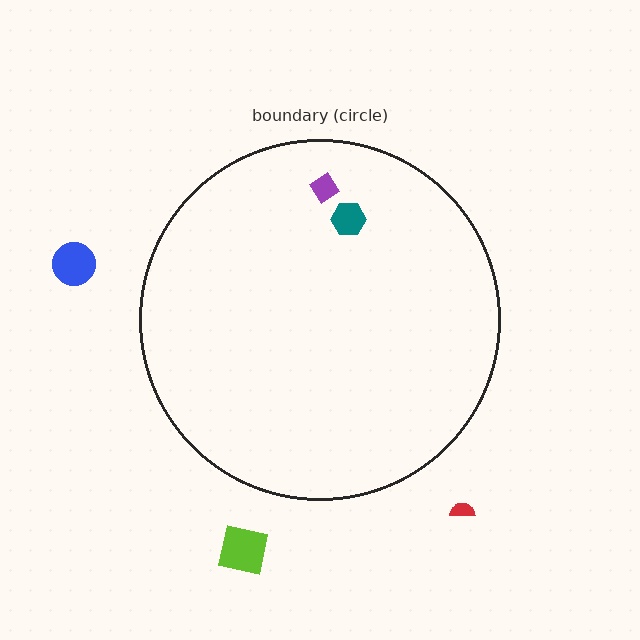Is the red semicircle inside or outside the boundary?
Outside.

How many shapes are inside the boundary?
2 inside, 3 outside.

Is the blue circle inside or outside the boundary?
Outside.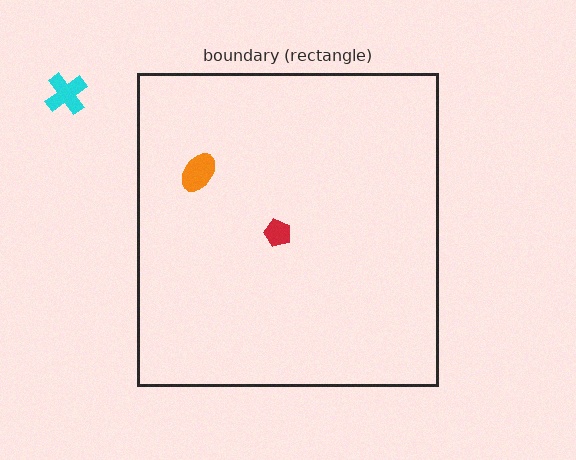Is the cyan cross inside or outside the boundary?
Outside.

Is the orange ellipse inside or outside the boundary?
Inside.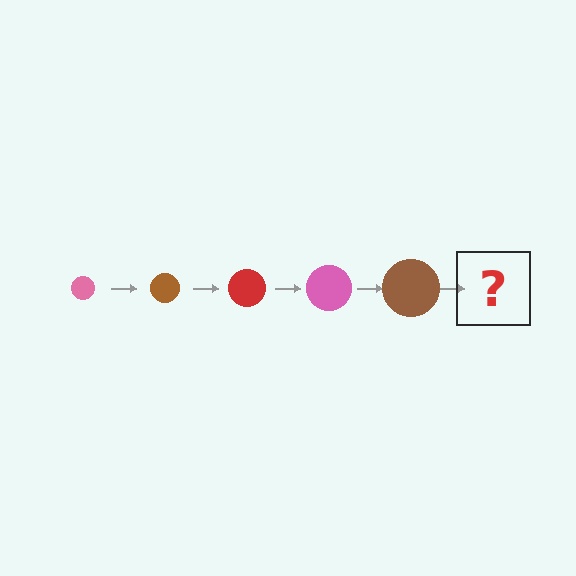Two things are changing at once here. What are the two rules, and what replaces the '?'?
The two rules are that the circle grows larger each step and the color cycles through pink, brown, and red. The '?' should be a red circle, larger than the previous one.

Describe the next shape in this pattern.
It should be a red circle, larger than the previous one.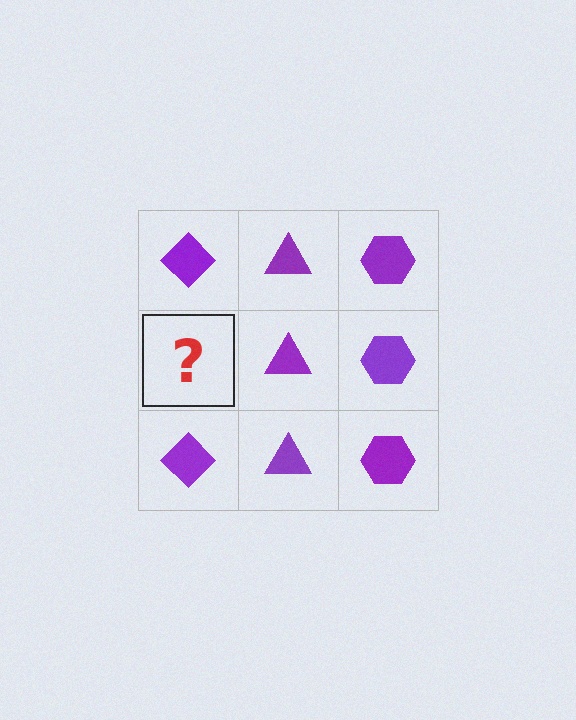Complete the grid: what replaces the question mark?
The question mark should be replaced with a purple diamond.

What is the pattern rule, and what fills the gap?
The rule is that each column has a consistent shape. The gap should be filled with a purple diamond.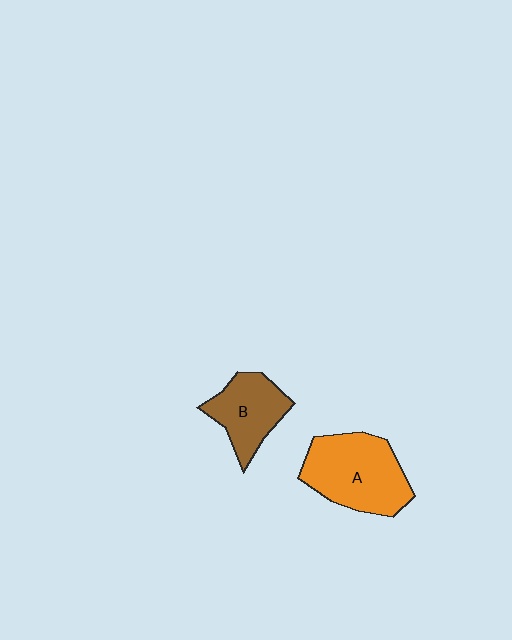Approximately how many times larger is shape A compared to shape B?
Approximately 1.5 times.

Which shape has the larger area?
Shape A (orange).